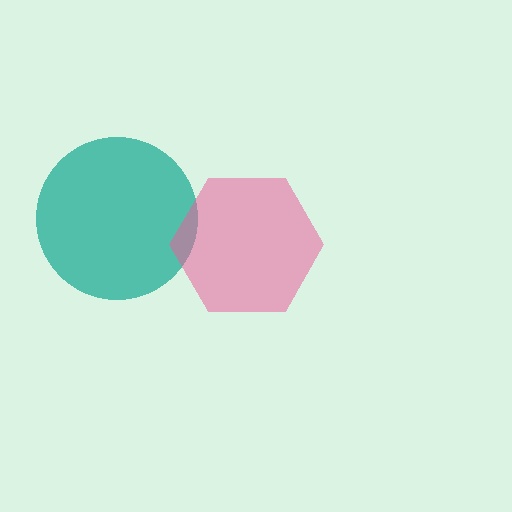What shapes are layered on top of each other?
The layered shapes are: a teal circle, a pink hexagon.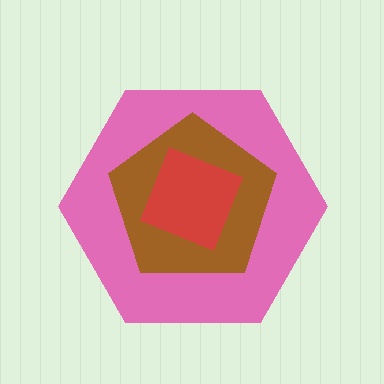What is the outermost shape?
The pink hexagon.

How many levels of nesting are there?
3.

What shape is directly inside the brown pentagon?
The red square.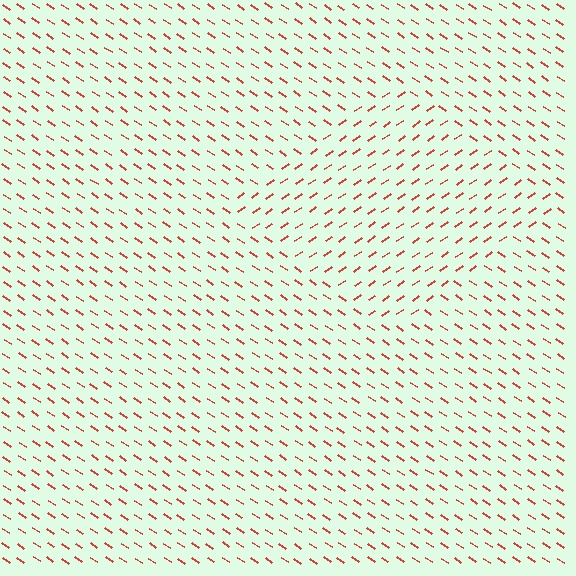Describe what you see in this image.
The image is filled with small red line segments. A diamond region in the image has lines oriented differently from the surrounding lines, creating a visible texture boundary.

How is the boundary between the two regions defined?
The boundary is defined purely by a change in line orientation (approximately 69 degrees difference). All lines are the same color and thickness.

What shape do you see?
I see a diamond.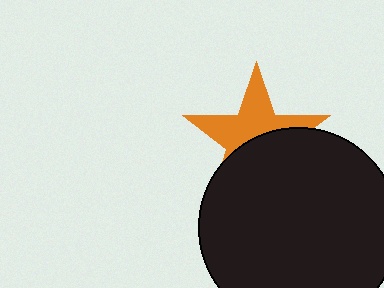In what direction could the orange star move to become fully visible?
The orange star could move up. That would shift it out from behind the black circle entirely.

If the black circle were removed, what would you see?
You would see the complete orange star.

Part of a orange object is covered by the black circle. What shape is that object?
It is a star.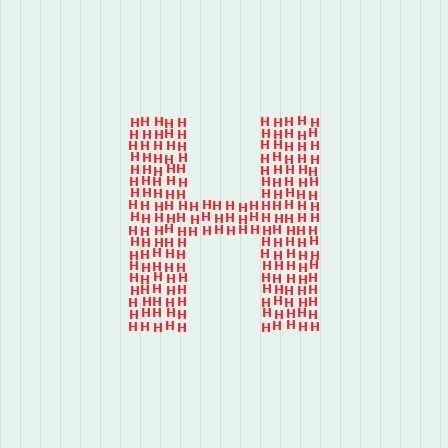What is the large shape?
The large shape is the letter H.